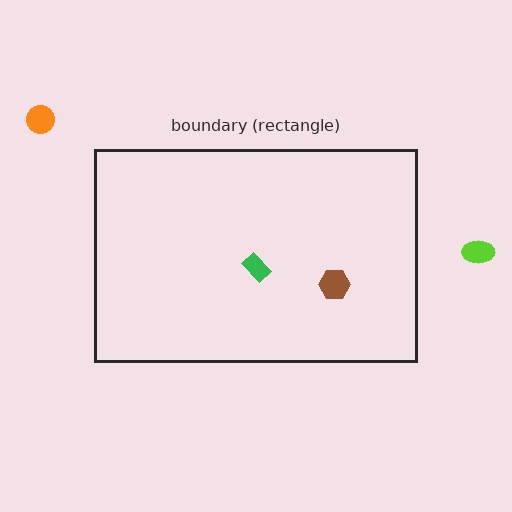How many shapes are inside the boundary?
2 inside, 2 outside.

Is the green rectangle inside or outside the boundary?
Inside.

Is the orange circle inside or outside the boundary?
Outside.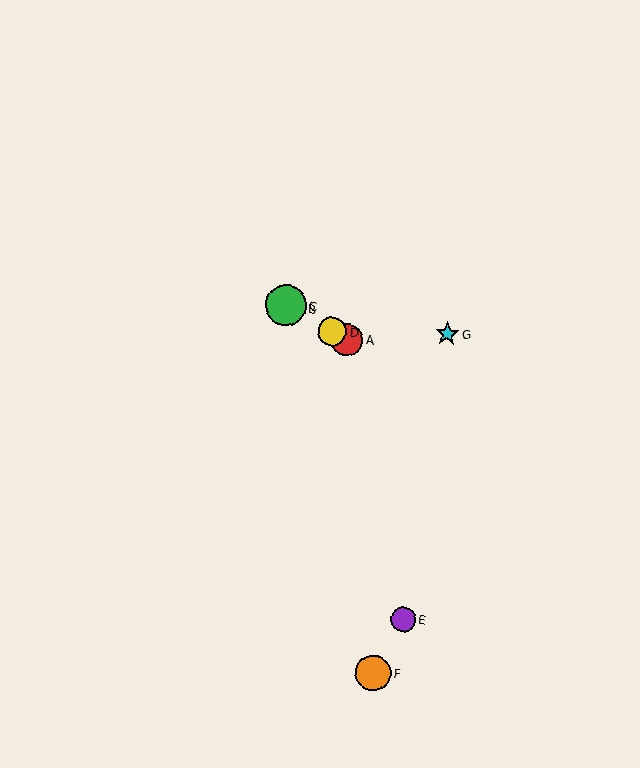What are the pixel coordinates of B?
Object B is at (292, 308).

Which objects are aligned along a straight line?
Objects A, B, C, D are aligned along a straight line.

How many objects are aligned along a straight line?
4 objects (A, B, C, D) are aligned along a straight line.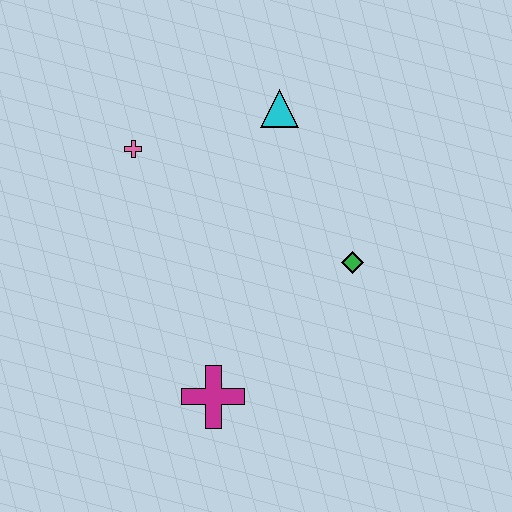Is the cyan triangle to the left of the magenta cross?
No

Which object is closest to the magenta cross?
The green diamond is closest to the magenta cross.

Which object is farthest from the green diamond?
The pink cross is farthest from the green diamond.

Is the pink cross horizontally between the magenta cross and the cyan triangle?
No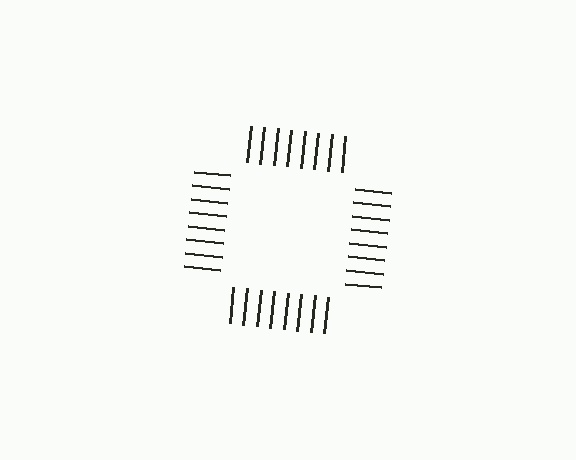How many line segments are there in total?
32 — 8 along each of the 4 edges.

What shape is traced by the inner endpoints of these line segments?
An illusory square — the line segments terminate on its edges but no continuous stroke is drawn.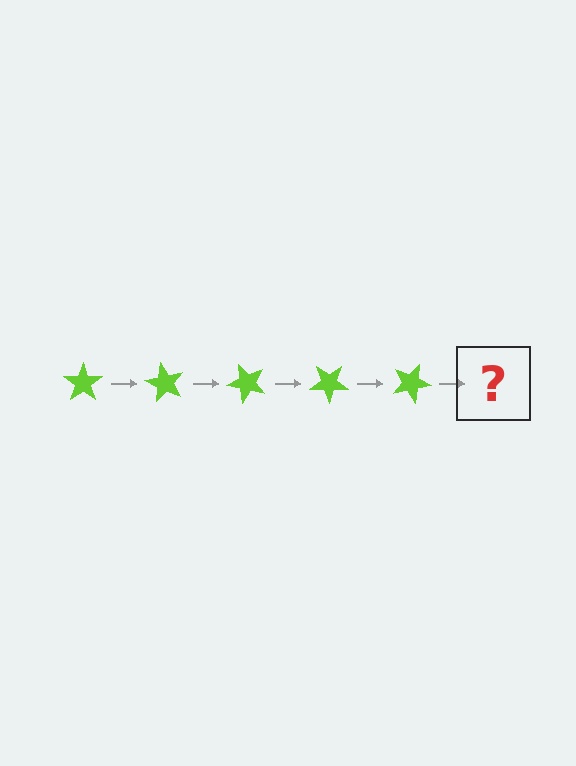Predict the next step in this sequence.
The next step is a lime star rotated 300 degrees.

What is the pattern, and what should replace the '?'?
The pattern is that the star rotates 60 degrees each step. The '?' should be a lime star rotated 300 degrees.